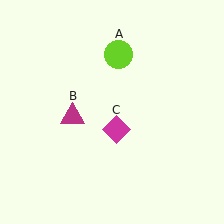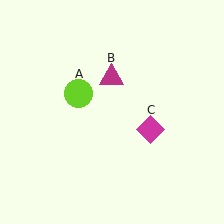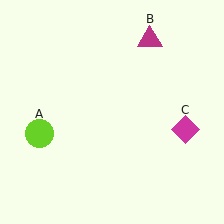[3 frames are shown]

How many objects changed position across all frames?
3 objects changed position: lime circle (object A), magenta triangle (object B), magenta diamond (object C).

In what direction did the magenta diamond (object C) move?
The magenta diamond (object C) moved right.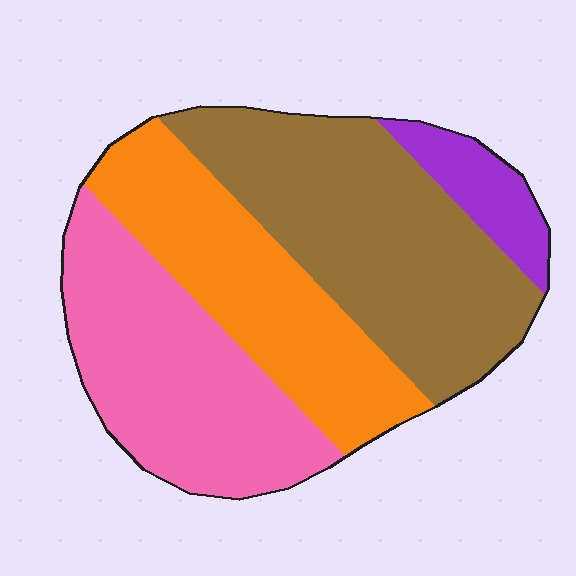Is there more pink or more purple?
Pink.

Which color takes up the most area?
Brown, at roughly 35%.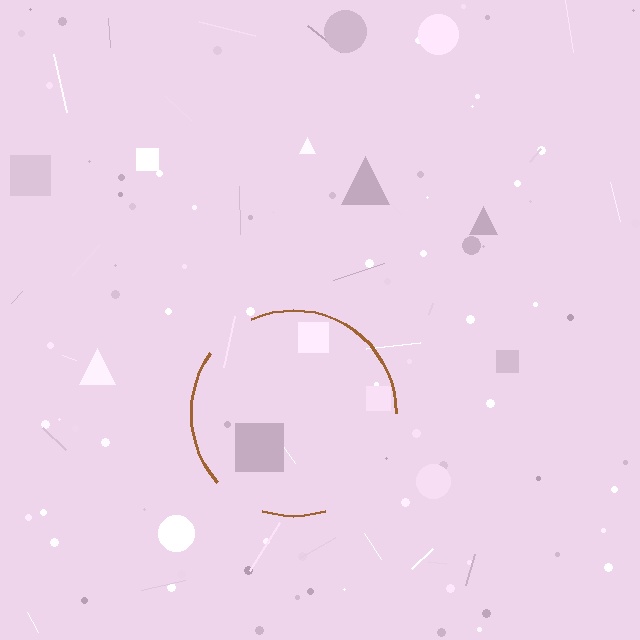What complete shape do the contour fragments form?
The contour fragments form a circle.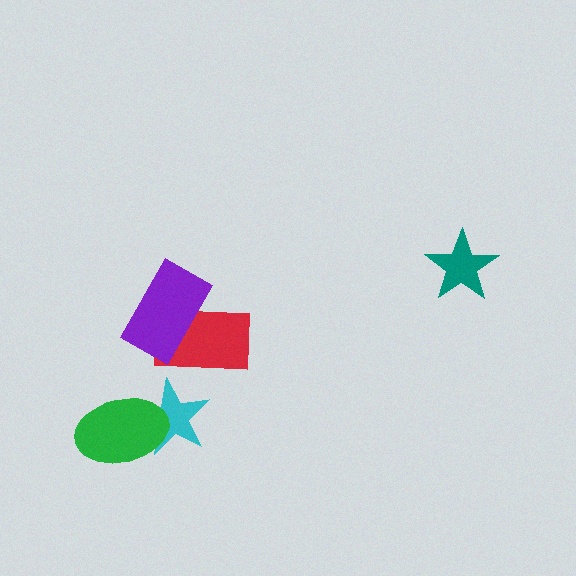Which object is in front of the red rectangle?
The purple rectangle is in front of the red rectangle.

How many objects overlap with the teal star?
0 objects overlap with the teal star.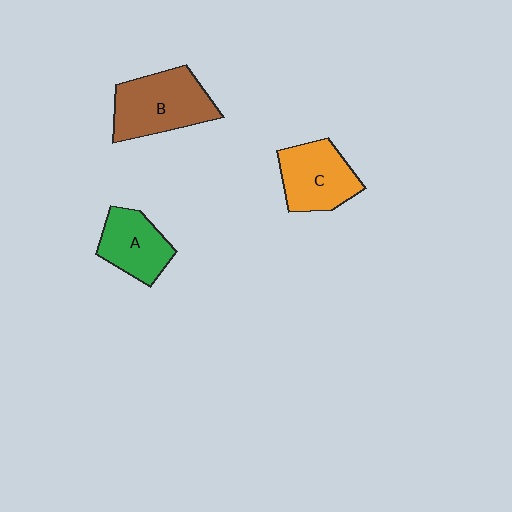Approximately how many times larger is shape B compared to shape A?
Approximately 1.4 times.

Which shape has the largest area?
Shape B (brown).